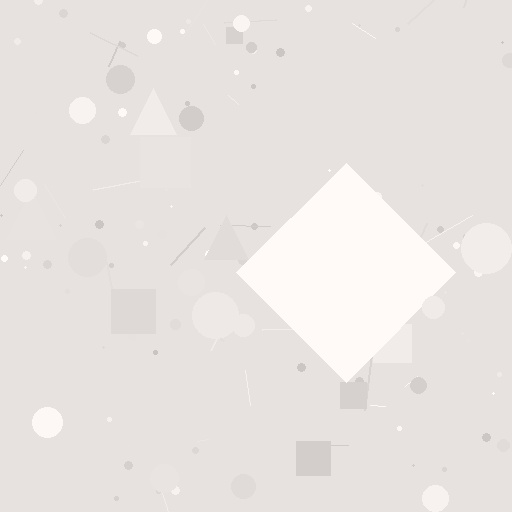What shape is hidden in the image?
A diamond is hidden in the image.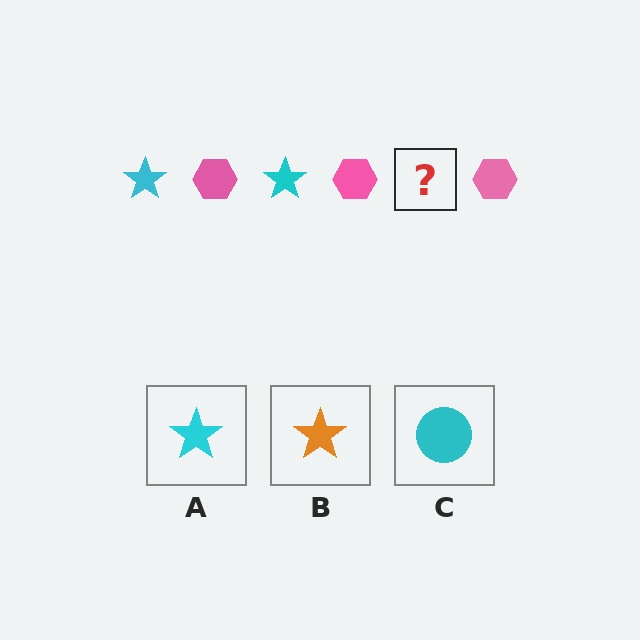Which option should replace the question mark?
Option A.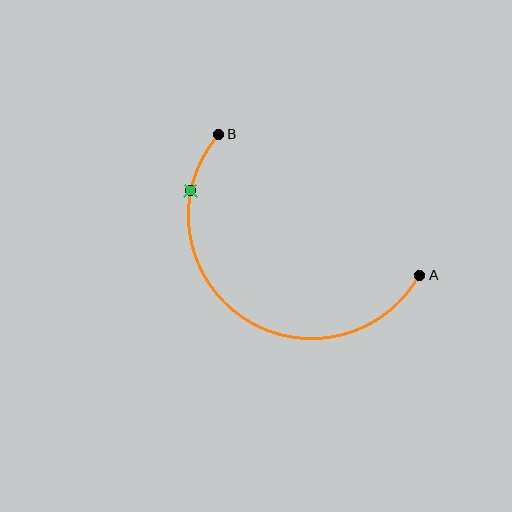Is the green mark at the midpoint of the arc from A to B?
No. The green mark lies on the arc but is closer to endpoint B. The arc midpoint would be at the point on the curve equidistant along the arc from both A and B.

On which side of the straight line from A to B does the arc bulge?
The arc bulges below and to the left of the straight line connecting A and B.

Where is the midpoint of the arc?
The arc midpoint is the point on the curve farthest from the straight line joining A and B. It sits below and to the left of that line.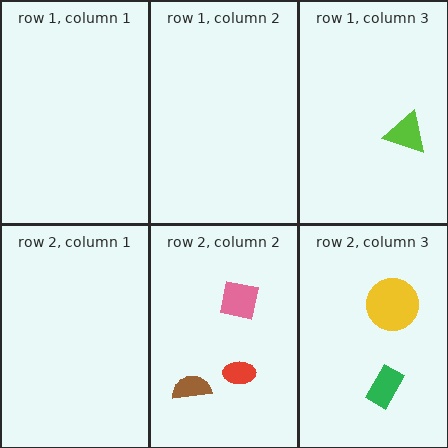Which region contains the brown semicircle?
The row 2, column 2 region.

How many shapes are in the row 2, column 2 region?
3.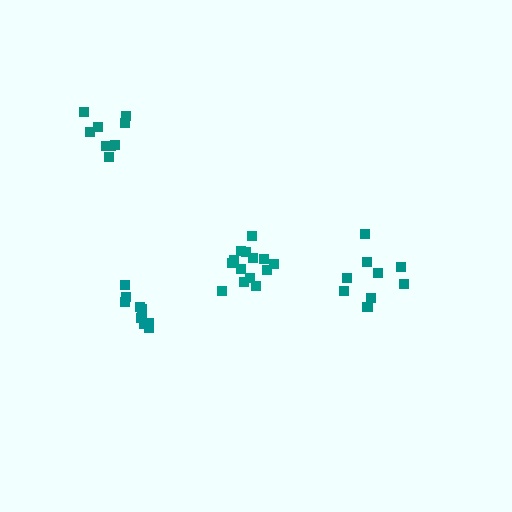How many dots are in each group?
Group 1: 14 dots, Group 2: 9 dots, Group 3: 9 dots, Group 4: 9 dots (41 total).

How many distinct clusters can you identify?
There are 4 distinct clusters.